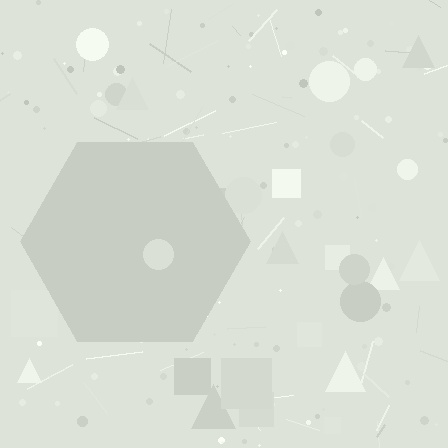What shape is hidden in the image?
A hexagon is hidden in the image.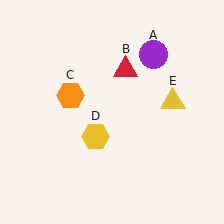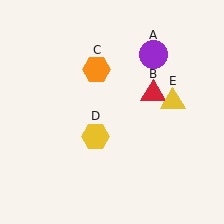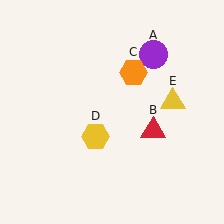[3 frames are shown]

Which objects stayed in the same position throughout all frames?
Purple circle (object A) and yellow hexagon (object D) and yellow triangle (object E) remained stationary.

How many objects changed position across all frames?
2 objects changed position: red triangle (object B), orange hexagon (object C).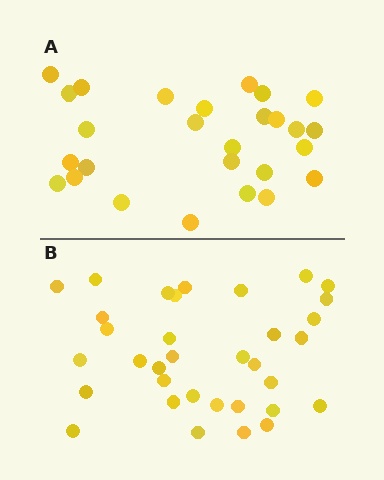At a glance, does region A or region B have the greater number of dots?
Region B (the bottom region) has more dots.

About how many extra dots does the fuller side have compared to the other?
Region B has roughly 8 or so more dots than region A.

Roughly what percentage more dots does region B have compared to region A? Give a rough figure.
About 25% more.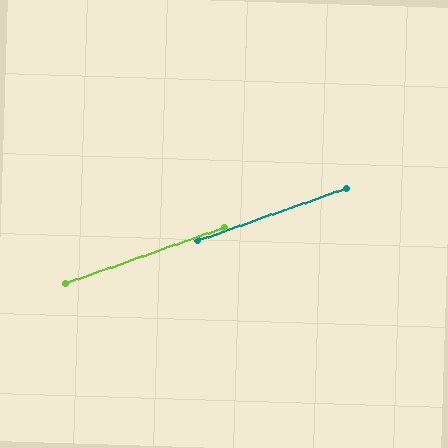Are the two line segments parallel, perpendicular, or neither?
Parallel — their directions differ by only 0.2°.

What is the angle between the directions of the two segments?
Approximately 0 degrees.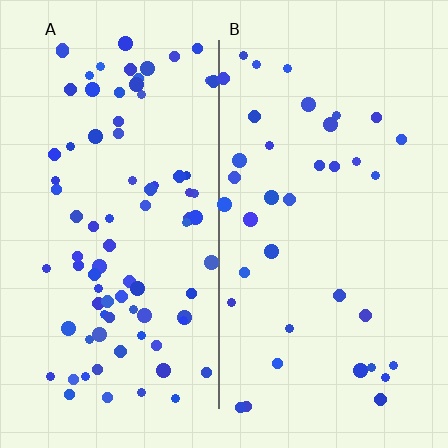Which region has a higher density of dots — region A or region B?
A (the left).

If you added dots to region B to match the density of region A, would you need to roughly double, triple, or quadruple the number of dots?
Approximately double.